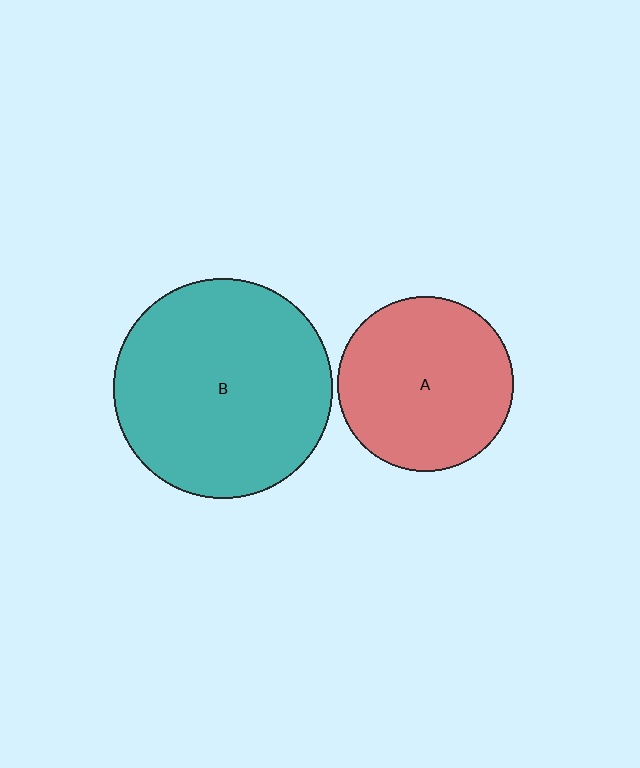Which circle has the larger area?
Circle B (teal).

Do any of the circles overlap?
No, none of the circles overlap.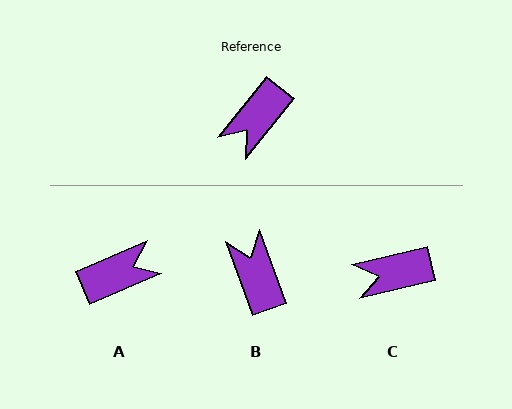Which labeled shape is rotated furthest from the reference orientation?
A, about 152 degrees away.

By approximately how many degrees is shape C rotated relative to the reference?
Approximately 38 degrees clockwise.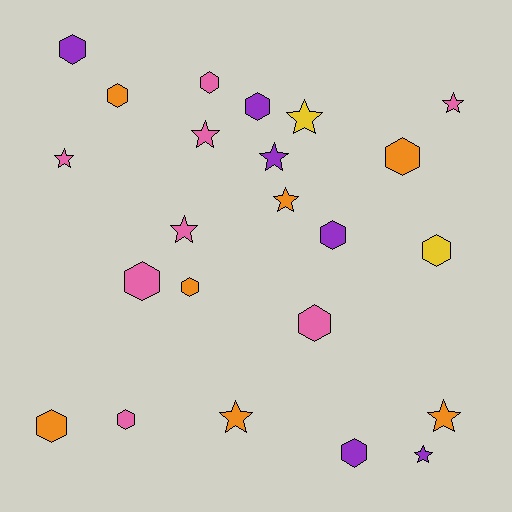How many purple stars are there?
There are 2 purple stars.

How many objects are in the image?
There are 23 objects.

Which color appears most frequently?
Pink, with 8 objects.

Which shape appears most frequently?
Hexagon, with 13 objects.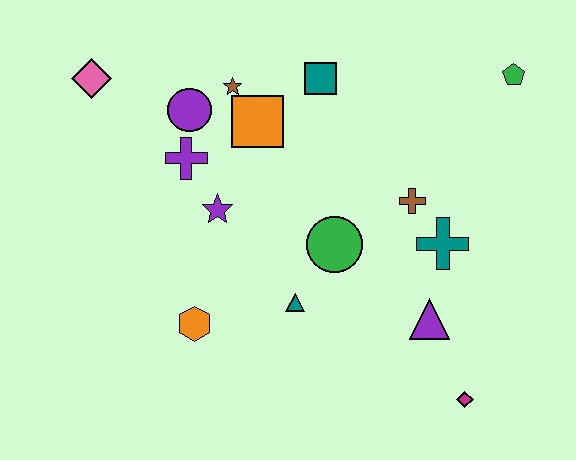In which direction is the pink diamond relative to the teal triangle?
The pink diamond is above the teal triangle.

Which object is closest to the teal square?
The orange square is closest to the teal square.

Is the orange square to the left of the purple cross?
No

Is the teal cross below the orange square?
Yes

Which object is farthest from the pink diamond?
The magenta diamond is farthest from the pink diamond.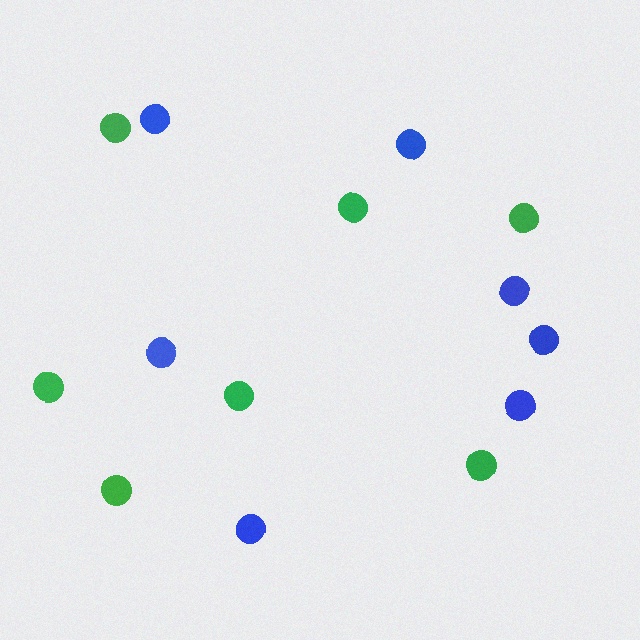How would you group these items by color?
There are 2 groups: one group of blue circles (7) and one group of green circles (7).